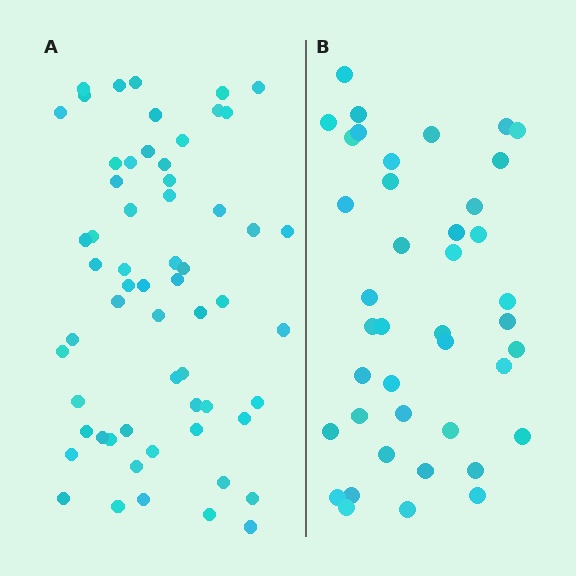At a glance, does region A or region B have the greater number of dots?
Region A (the left region) has more dots.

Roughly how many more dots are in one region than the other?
Region A has approximately 20 more dots than region B.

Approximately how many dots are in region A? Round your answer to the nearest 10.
About 60 dots.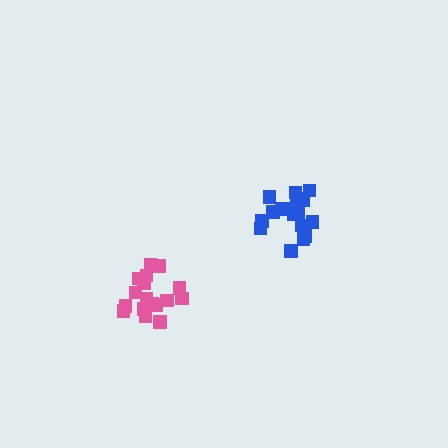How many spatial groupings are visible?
There are 2 spatial groupings.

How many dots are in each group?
Group 1: 17 dots, Group 2: 17 dots (34 total).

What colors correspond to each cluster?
The clusters are colored: pink, blue.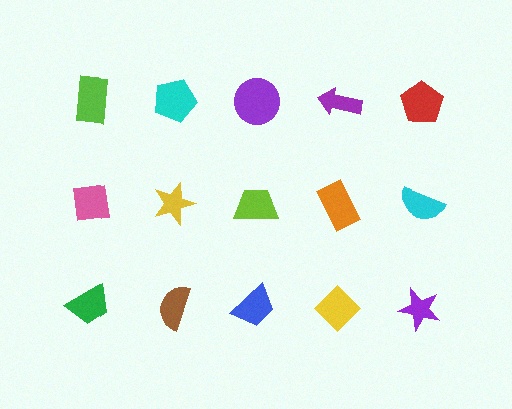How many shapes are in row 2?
5 shapes.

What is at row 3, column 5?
A purple star.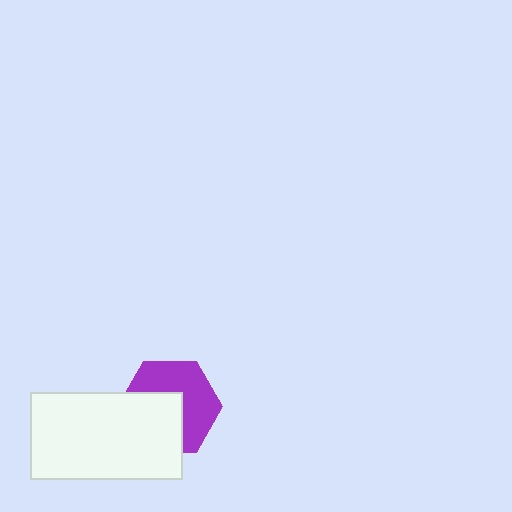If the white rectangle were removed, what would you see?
You would see the complete purple hexagon.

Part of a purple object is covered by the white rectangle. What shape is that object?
It is a hexagon.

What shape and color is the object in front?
The object in front is a white rectangle.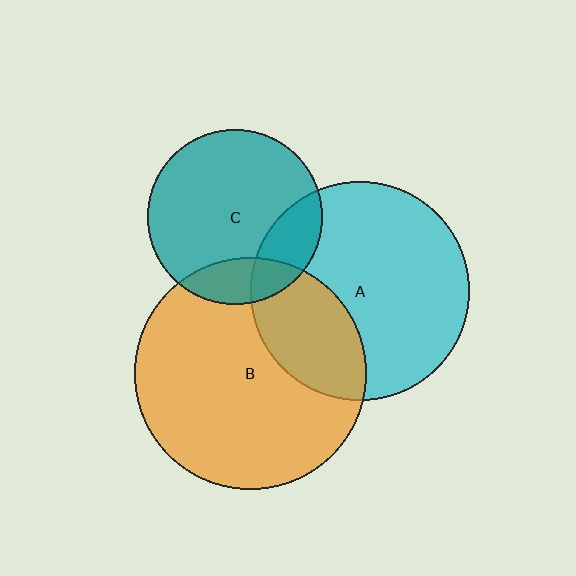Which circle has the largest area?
Circle B (orange).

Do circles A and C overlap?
Yes.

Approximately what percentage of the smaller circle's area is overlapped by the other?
Approximately 20%.